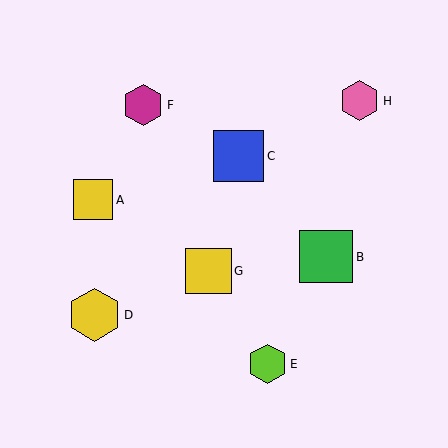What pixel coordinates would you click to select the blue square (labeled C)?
Click at (239, 156) to select the blue square C.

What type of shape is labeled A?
Shape A is a yellow square.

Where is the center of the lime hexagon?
The center of the lime hexagon is at (268, 364).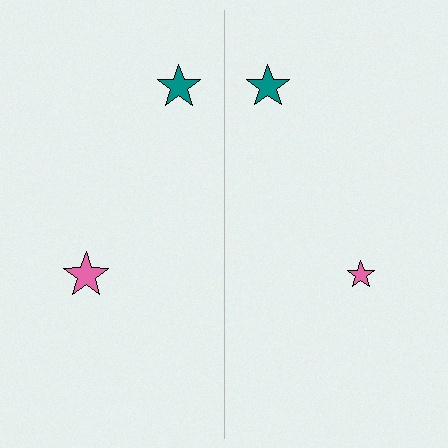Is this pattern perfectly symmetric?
No, the pattern is not perfectly symmetric. The pink star on the right side has a different size than its mirror counterpart.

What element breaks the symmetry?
The pink star on the right side has a different size than its mirror counterpart.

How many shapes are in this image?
There are 4 shapes in this image.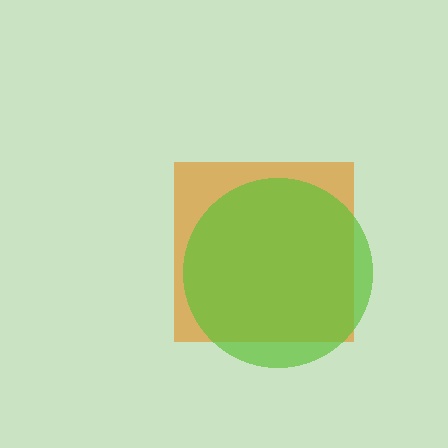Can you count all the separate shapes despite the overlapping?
Yes, there are 2 separate shapes.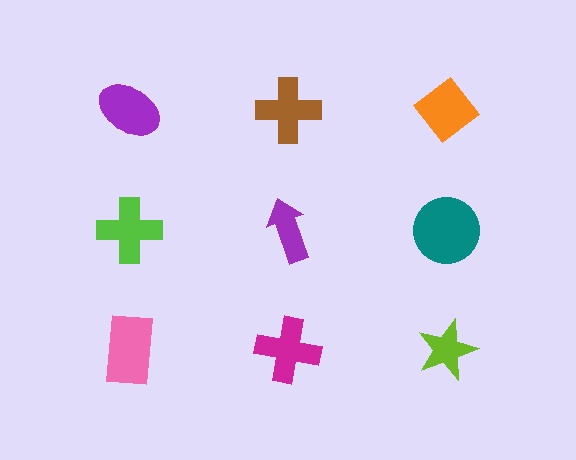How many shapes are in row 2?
3 shapes.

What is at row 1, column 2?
A brown cross.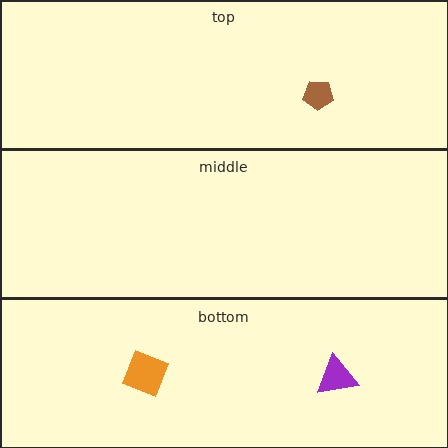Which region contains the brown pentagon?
The top region.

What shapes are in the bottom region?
The purple triangle, the orange diamond.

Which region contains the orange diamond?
The bottom region.